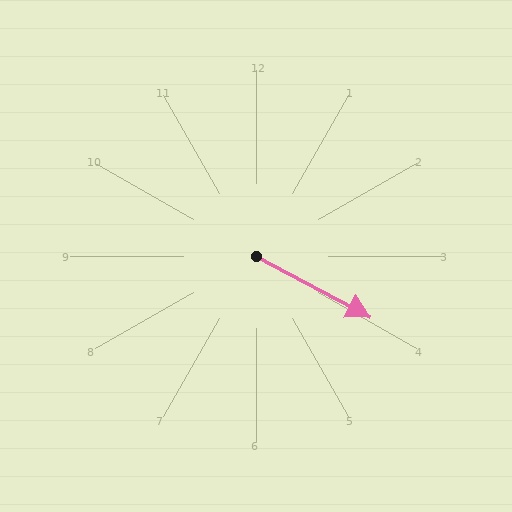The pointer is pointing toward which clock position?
Roughly 4 o'clock.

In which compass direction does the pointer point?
Southeast.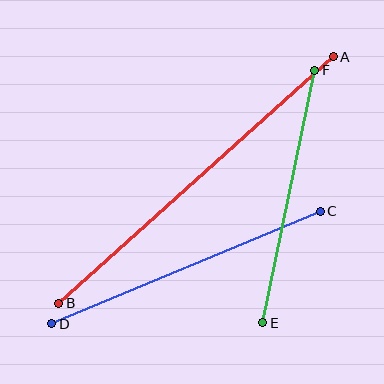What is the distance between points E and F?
The distance is approximately 258 pixels.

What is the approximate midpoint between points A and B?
The midpoint is at approximately (196, 180) pixels.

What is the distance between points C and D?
The distance is approximately 291 pixels.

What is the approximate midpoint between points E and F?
The midpoint is at approximately (289, 196) pixels.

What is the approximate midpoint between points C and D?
The midpoint is at approximately (186, 267) pixels.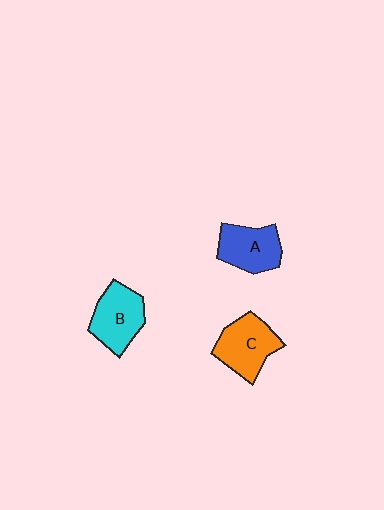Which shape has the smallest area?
Shape A (blue).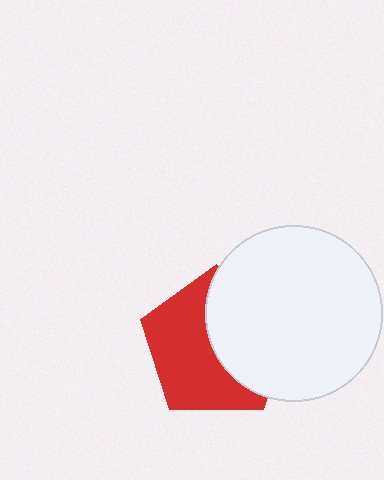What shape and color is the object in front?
The object in front is a white circle.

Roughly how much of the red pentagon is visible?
About half of it is visible (roughly 54%).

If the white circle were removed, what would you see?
You would see the complete red pentagon.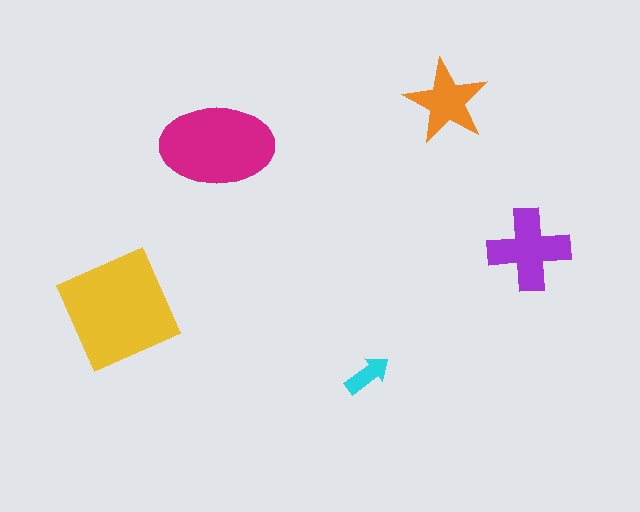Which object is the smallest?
The cyan arrow.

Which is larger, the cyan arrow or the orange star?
The orange star.